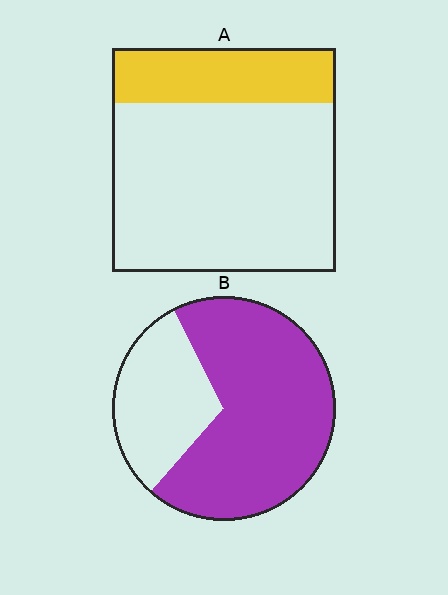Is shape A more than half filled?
No.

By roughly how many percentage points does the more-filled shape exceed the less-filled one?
By roughly 45 percentage points (B over A).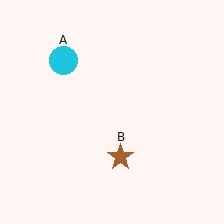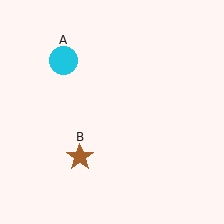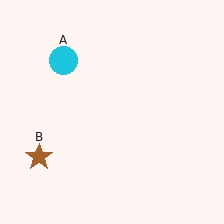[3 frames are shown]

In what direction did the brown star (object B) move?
The brown star (object B) moved left.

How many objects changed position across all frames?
1 object changed position: brown star (object B).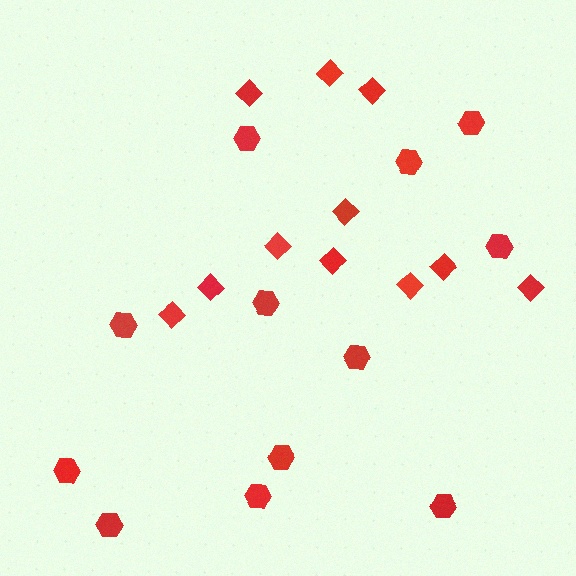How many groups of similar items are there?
There are 2 groups: one group of hexagons (12) and one group of diamonds (11).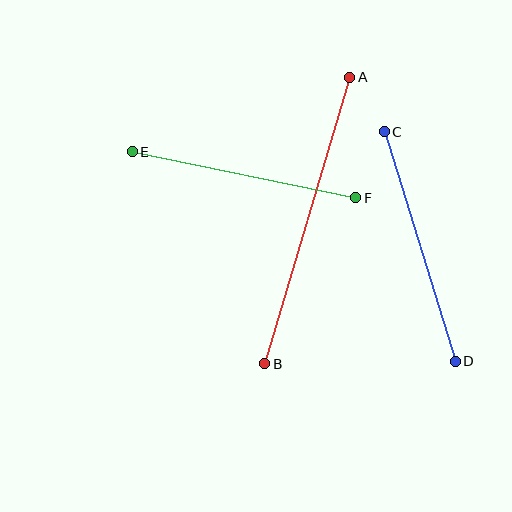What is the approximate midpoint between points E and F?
The midpoint is at approximately (244, 175) pixels.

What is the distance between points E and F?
The distance is approximately 228 pixels.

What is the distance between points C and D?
The distance is approximately 240 pixels.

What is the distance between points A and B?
The distance is approximately 299 pixels.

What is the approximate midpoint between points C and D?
The midpoint is at approximately (420, 247) pixels.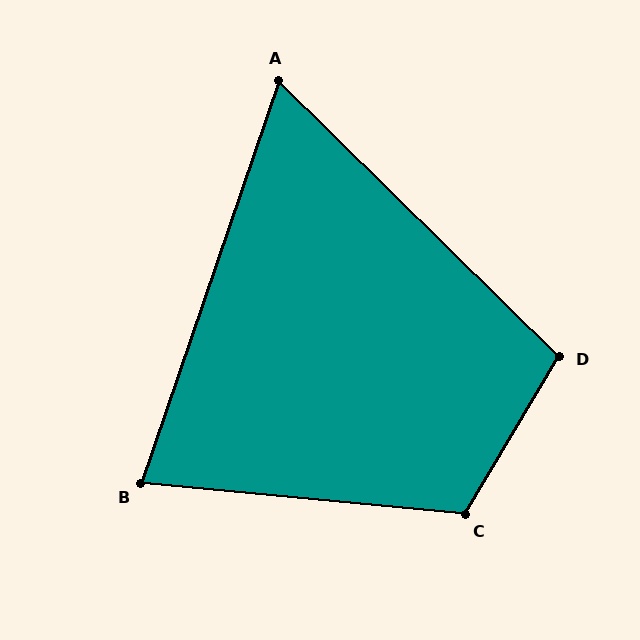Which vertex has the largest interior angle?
C, at approximately 116 degrees.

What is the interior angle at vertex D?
Approximately 104 degrees (obtuse).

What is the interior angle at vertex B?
Approximately 76 degrees (acute).